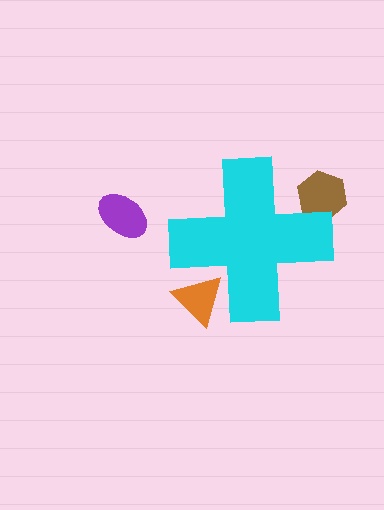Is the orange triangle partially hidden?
Yes, the orange triangle is partially hidden behind the cyan cross.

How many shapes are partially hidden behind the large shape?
2 shapes are partially hidden.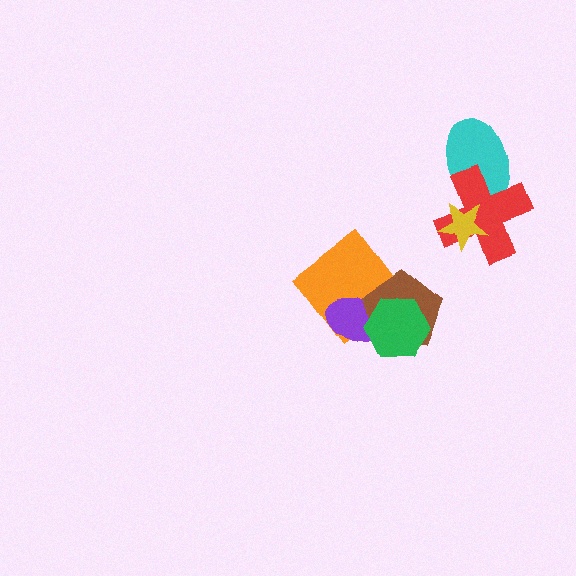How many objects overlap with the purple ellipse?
3 objects overlap with the purple ellipse.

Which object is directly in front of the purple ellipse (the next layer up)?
The brown pentagon is directly in front of the purple ellipse.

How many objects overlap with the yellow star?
1 object overlaps with the yellow star.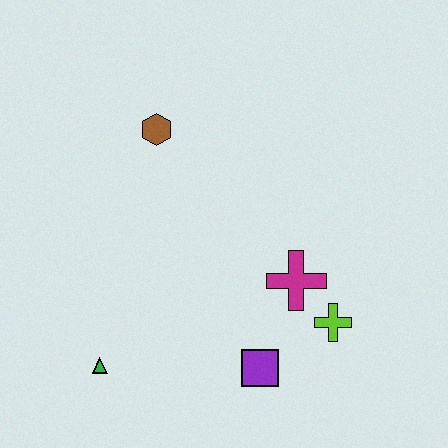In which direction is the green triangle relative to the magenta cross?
The green triangle is to the left of the magenta cross.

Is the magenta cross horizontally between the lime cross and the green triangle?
Yes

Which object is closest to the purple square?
The lime cross is closest to the purple square.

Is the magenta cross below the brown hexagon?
Yes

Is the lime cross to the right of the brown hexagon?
Yes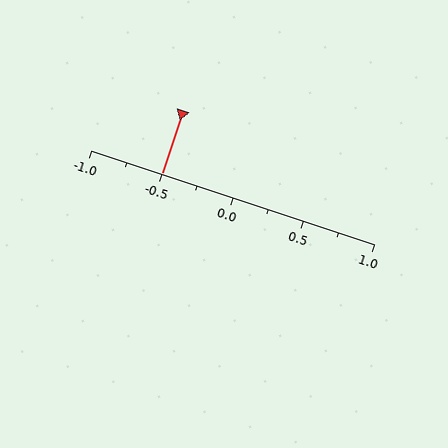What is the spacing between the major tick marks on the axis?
The major ticks are spaced 0.5 apart.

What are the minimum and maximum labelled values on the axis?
The axis runs from -1.0 to 1.0.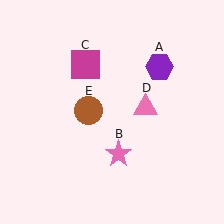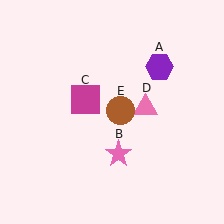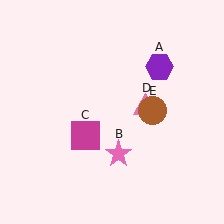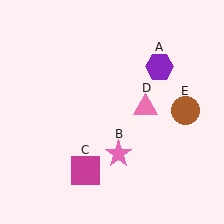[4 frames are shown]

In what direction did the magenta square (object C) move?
The magenta square (object C) moved down.